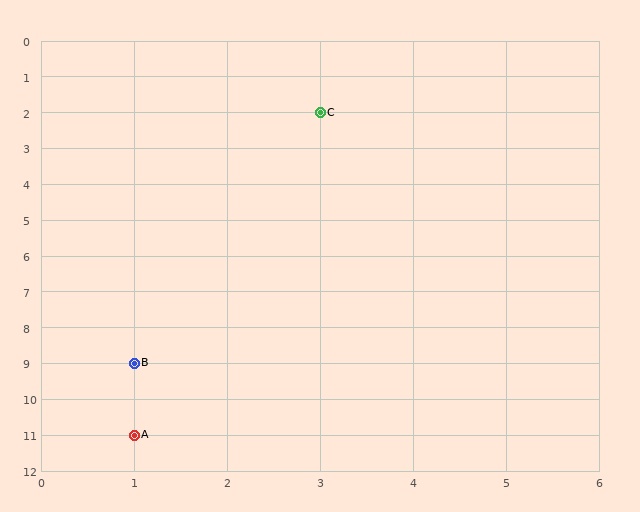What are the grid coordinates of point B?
Point B is at grid coordinates (1, 9).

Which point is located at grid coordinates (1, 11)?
Point A is at (1, 11).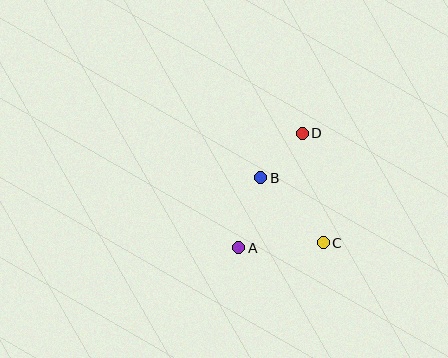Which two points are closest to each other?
Points B and D are closest to each other.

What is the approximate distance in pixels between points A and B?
The distance between A and B is approximately 74 pixels.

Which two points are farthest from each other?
Points A and D are farthest from each other.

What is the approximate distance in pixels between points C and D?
The distance between C and D is approximately 111 pixels.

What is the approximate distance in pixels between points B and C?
The distance between B and C is approximately 90 pixels.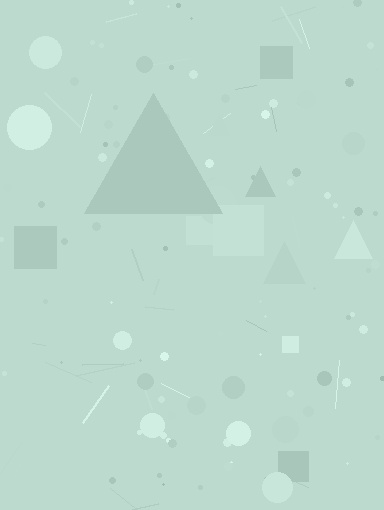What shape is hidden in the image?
A triangle is hidden in the image.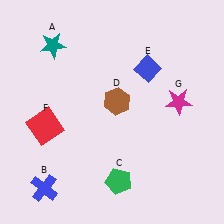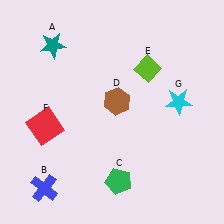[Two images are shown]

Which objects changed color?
E changed from blue to lime. G changed from magenta to cyan.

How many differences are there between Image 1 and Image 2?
There are 2 differences between the two images.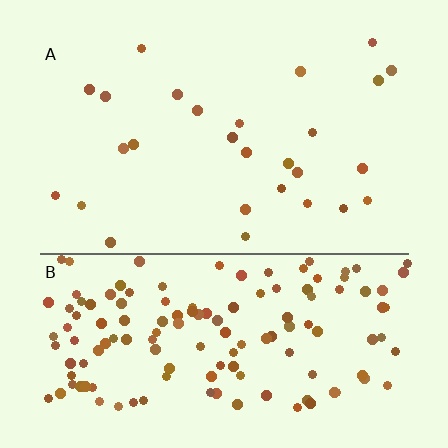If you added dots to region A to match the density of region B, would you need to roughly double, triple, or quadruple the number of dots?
Approximately quadruple.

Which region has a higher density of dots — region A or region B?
B (the bottom).